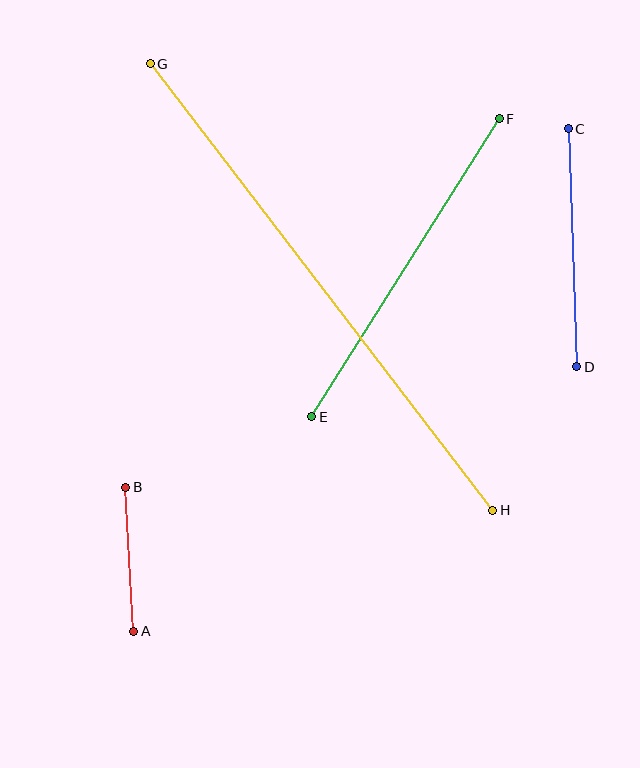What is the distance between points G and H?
The distance is approximately 563 pixels.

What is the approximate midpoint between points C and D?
The midpoint is at approximately (573, 248) pixels.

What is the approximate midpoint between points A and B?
The midpoint is at approximately (130, 559) pixels.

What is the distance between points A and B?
The distance is approximately 144 pixels.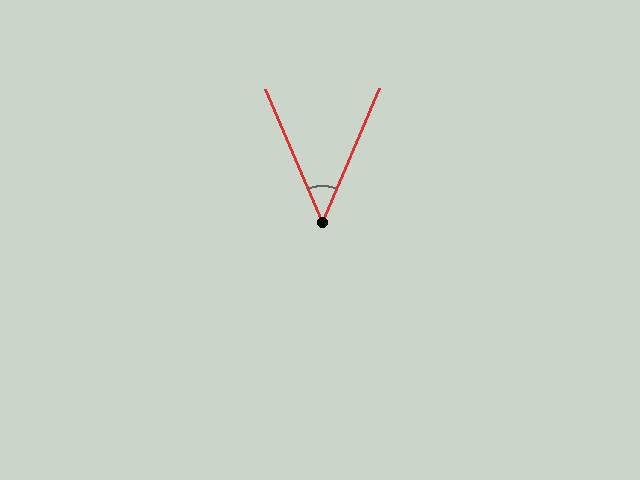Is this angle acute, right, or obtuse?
It is acute.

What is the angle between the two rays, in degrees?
Approximately 46 degrees.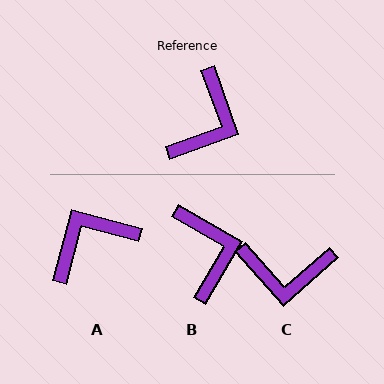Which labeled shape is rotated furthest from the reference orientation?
A, about 145 degrees away.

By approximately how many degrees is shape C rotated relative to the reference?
Approximately 68 degrees clockwise.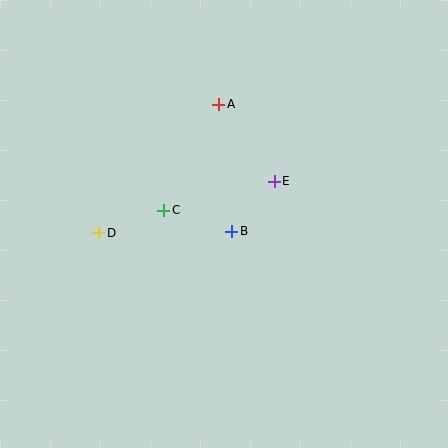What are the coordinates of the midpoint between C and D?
The midpoint between C and D is at (131, 221).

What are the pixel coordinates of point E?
Point E is at (274, 181).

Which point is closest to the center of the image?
Point B at (232, 231) is closest to the center.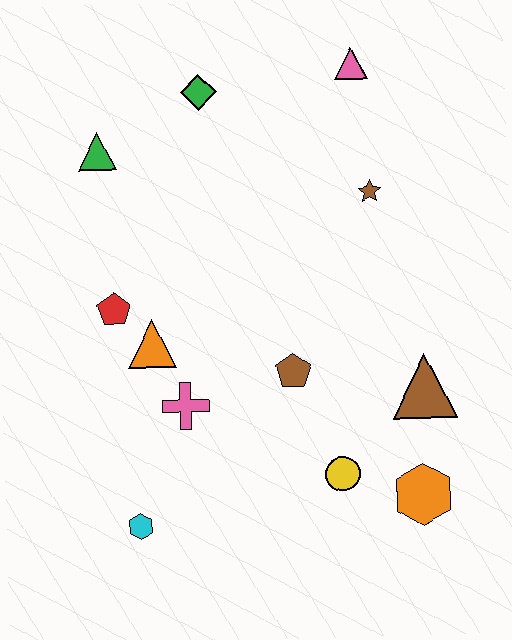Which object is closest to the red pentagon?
The orange triangle is closest to the red pentagon.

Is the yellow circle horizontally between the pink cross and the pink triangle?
Yes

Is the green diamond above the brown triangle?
Yes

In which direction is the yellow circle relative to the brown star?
The yellow circle is below the brown star.